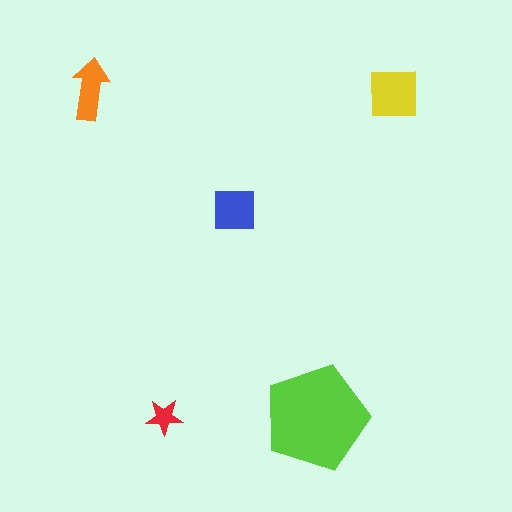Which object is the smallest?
The red star.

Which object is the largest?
The lime pentagon.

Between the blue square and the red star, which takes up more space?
The blue square.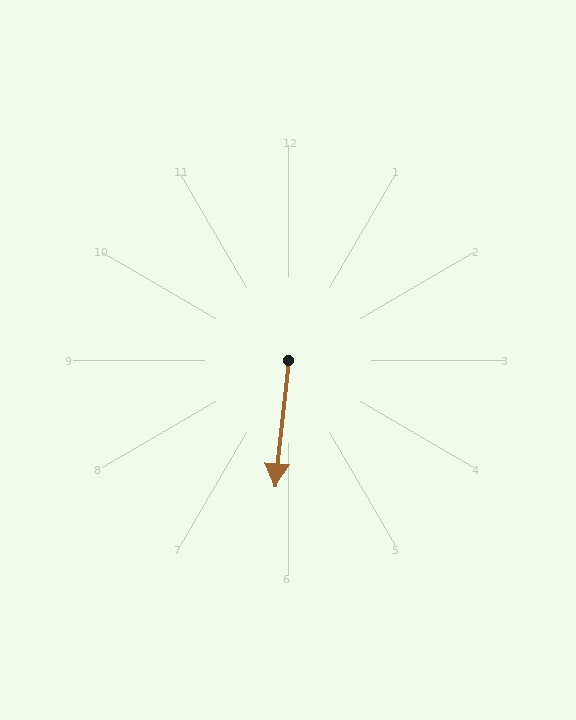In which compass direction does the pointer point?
South.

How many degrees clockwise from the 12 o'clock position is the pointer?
Approximately 186 degrees.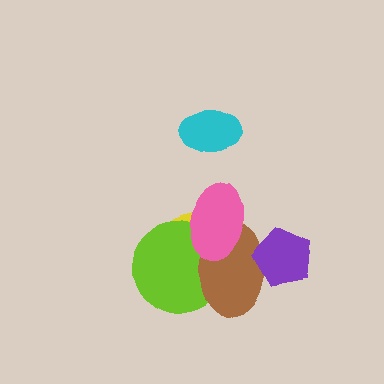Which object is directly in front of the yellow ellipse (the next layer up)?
The lime circle is directly in front of the yellow ellipse.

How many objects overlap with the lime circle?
3 objects overlap with the lime circle.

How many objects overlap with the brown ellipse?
4 objects overlap with the brown ellipse.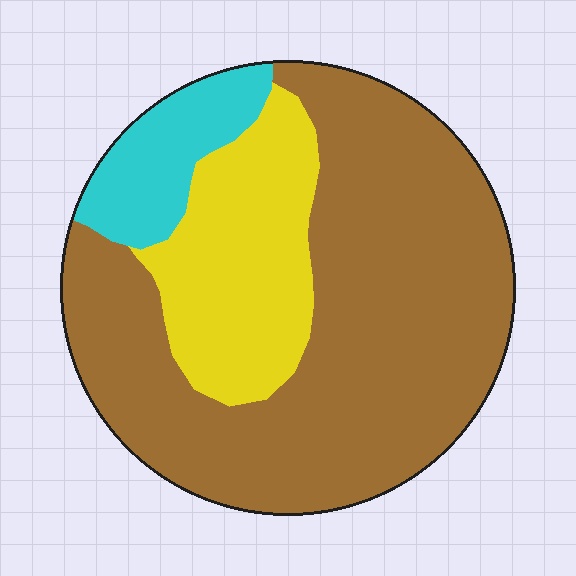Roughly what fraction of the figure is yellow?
Yellow takes up about one quarter (1/4) of the figure.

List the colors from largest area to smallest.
From largest to smallest: brown, yellow, cyan.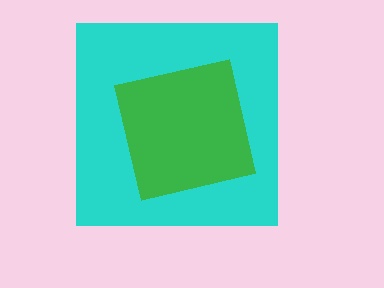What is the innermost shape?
The green square.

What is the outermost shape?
The cyan square.